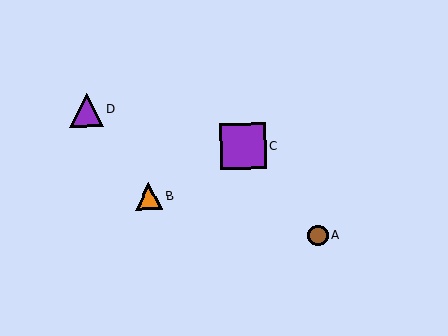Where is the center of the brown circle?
The center of the brown circle is at (318, 236).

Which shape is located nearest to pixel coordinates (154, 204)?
The orange triangle (labeled B) at (149, 197) is nearest to that location.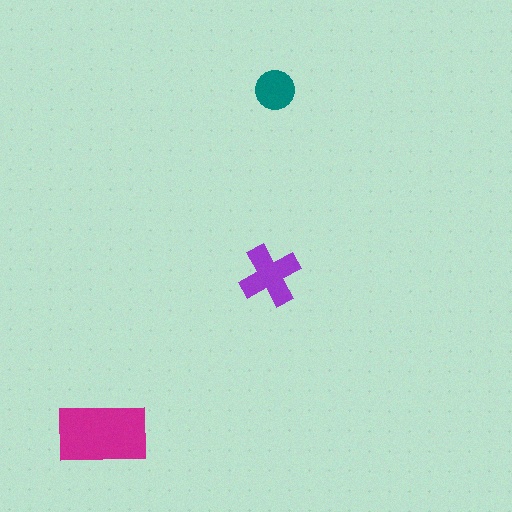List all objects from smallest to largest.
The teal circle, the purple cross, the magenta rectangle.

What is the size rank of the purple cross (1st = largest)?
2nd.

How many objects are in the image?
There are 3 objects in the image.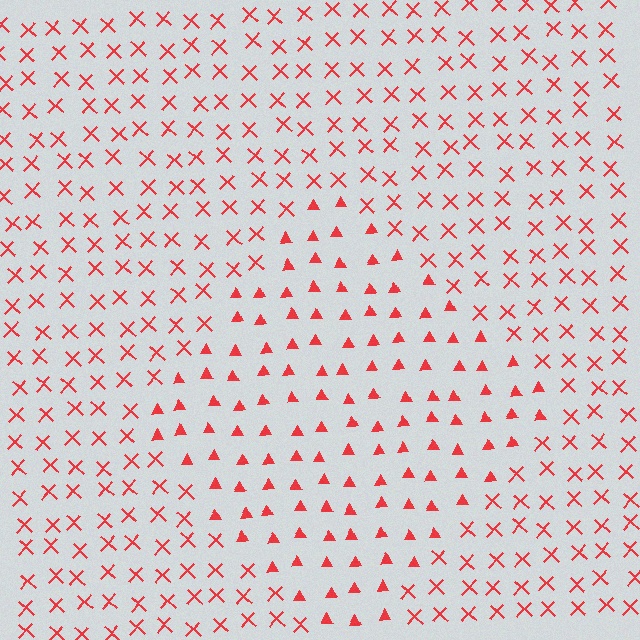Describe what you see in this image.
The image is filled with small red elements arranged in a uniform grid. A diamond-shaped region contains triangles, while the surrounding area contains X marks. The boundary is defined purely by the change in element shape.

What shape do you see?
I see a diamond.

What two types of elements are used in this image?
The image uses triangles inside the diamond region and X marks outside it.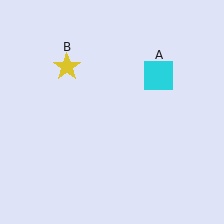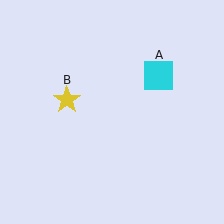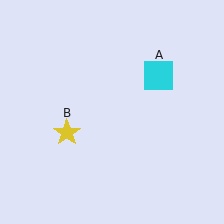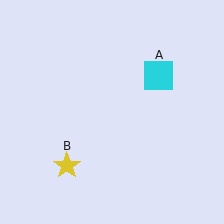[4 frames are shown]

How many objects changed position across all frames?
1 object changed position: yellow star (object B).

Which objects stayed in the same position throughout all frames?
Cyan square (object A) remained stationary.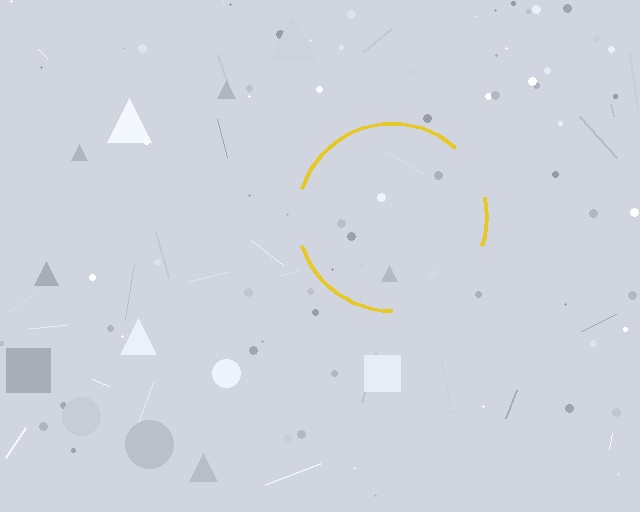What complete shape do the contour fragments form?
The contour fragments form a circle.